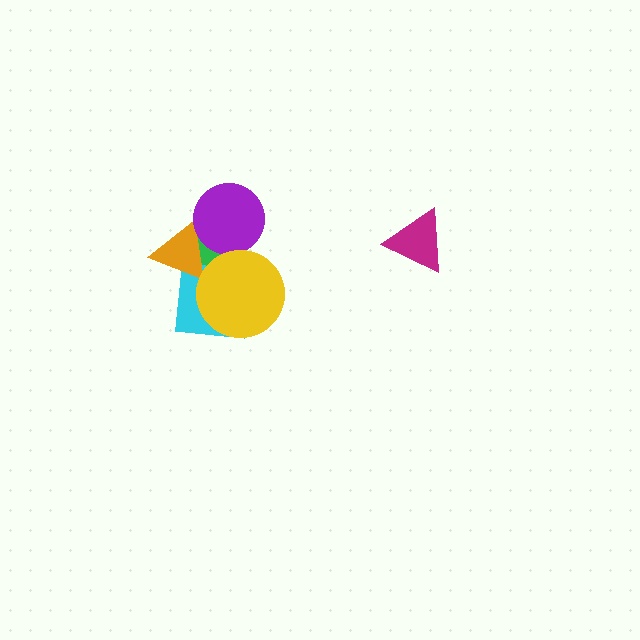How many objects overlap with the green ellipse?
4 objects overlap with the green ellipse.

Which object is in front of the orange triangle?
The purple circle is in front of the orange triangle.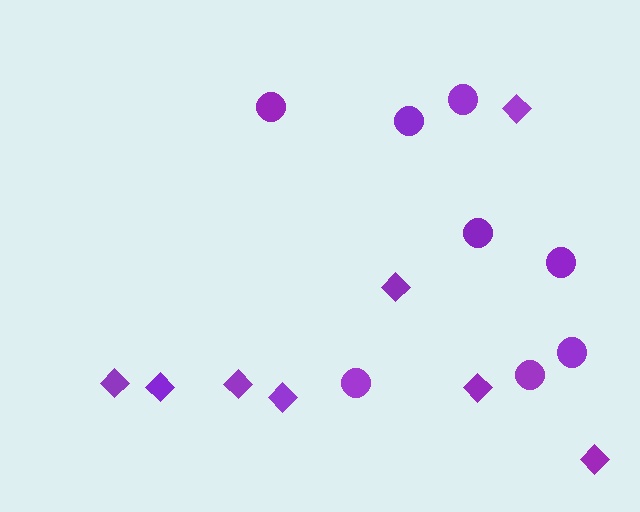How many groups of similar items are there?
There are 2 groups: one group of circles (8) and one group of diamonds (8).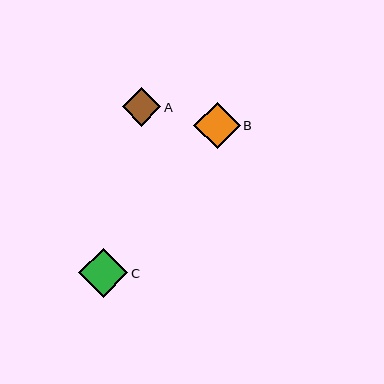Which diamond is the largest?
Diamond C is the largest with a size of approximately 49 pixels.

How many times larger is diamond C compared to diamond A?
Diamond C is approximately 1.3 times the size of diamond A.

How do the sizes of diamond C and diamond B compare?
Diamond C and diamond B are approximately the same size.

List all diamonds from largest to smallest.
From largest to smallest: C, B, A.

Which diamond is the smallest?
Diamond A is the smallest with a size of approximately 39 pixels.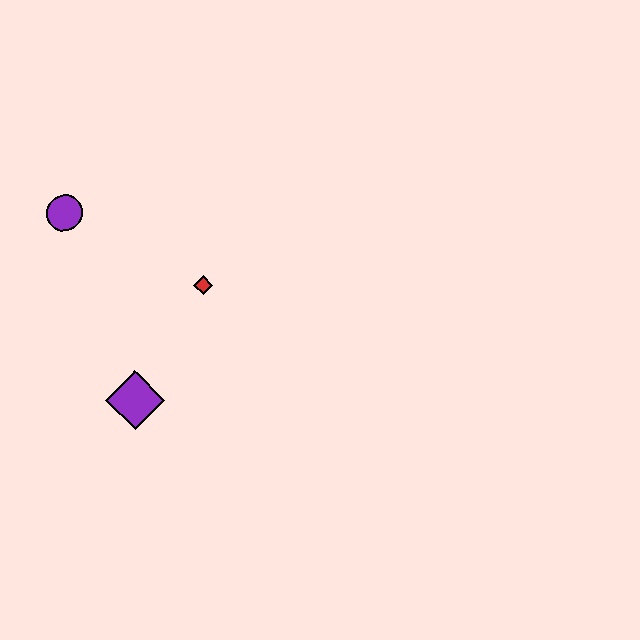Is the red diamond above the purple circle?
No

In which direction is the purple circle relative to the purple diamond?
The purple circle is above the purple diamond.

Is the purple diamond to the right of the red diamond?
No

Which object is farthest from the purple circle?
The purple diamond is farthest from the purple circle.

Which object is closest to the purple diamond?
The red diamond is closest to the purple diamond.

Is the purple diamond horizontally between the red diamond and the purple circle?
Yes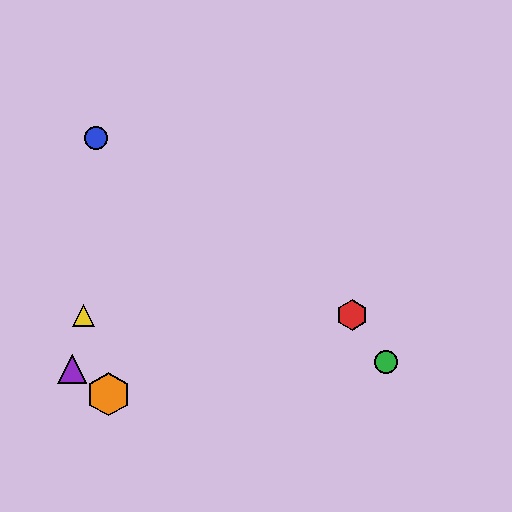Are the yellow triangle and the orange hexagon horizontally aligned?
No, the yellow triangle is at y≈315 and the orange hexagon is at y≈394.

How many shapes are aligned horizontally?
2 shapes (the red hexagon, the yellow triangle) are aligned horizontally.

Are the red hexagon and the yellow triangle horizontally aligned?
Yes, both are at y≈315.